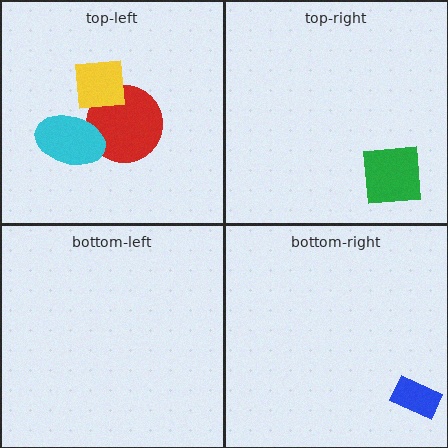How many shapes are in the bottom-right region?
1.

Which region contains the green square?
The top-right region.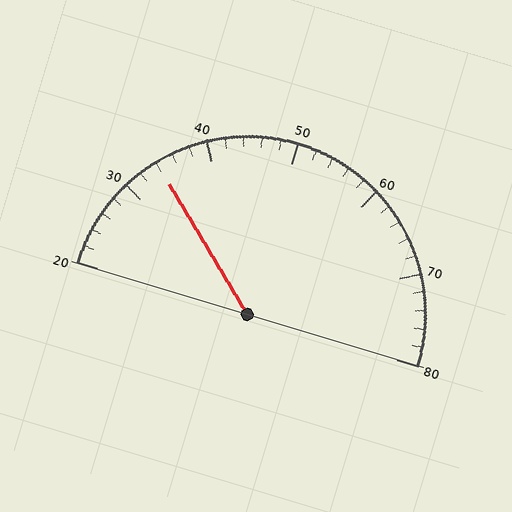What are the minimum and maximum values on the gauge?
The gauge ranges from 20 to 80.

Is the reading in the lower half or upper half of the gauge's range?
The reading is in the lower half of the range (20 to 80).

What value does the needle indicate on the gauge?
The needle indicates approximately 34.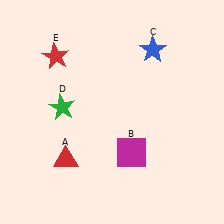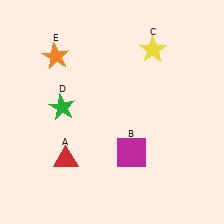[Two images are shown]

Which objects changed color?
C changed from blue to yellow. E changed from red to orange.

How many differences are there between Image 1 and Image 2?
There are 2 differences between the two images.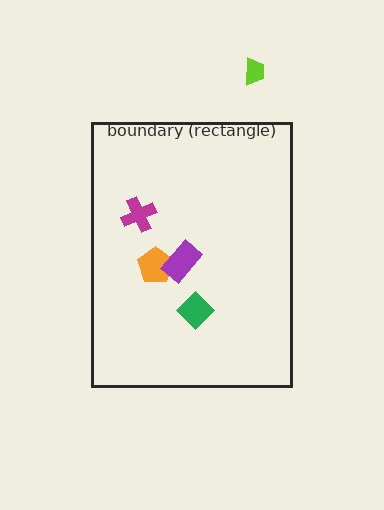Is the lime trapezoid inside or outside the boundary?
Outside.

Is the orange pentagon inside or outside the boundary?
Inside.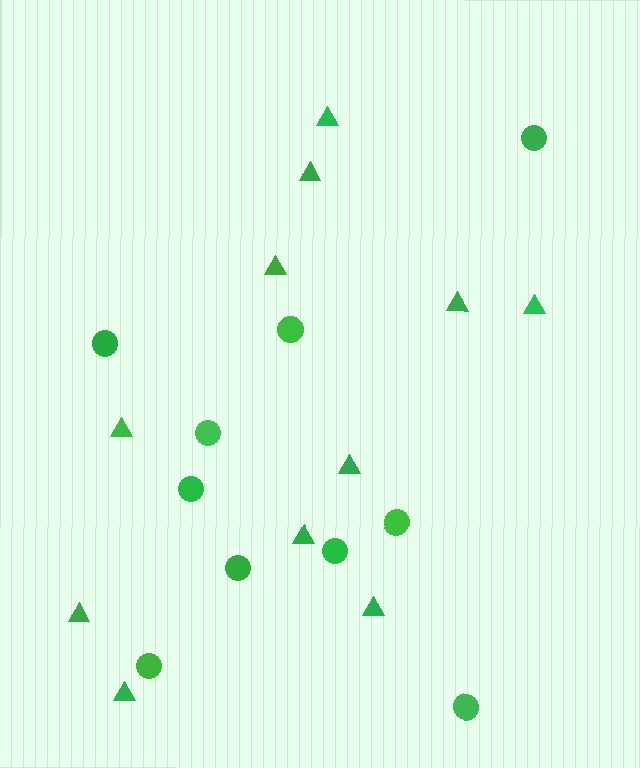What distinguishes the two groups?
There are 2 groups: one group of circles (10) and one group of triangles (11).